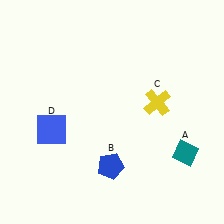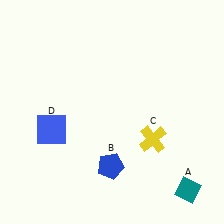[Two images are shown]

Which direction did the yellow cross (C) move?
The yellow cross (C) moved down.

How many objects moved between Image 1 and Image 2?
2 objects moved between the two images.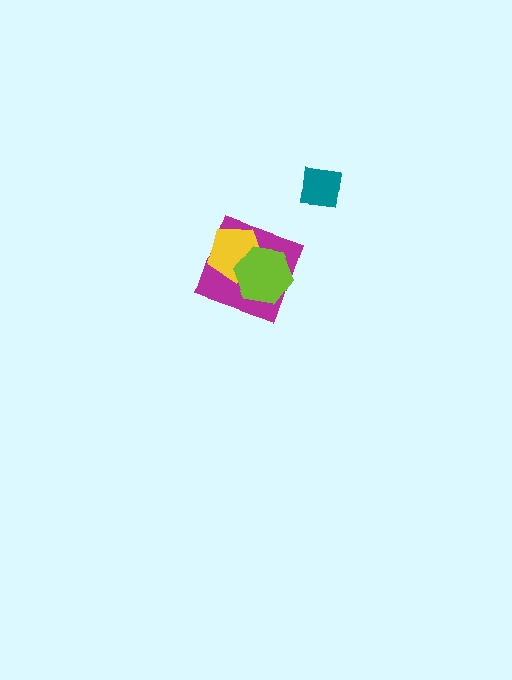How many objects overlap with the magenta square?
2 objects overlap with the magenta square.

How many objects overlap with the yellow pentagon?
2 objects overlap with the yellow pentagon.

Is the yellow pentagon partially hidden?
Yes, it is partially covered by another shape.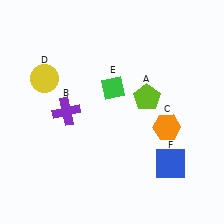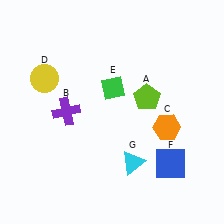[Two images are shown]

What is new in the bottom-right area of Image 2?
A cyan triangle (G) was added in the bottom-right area of Image 2.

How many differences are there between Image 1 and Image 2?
There is 1 difference between the two images.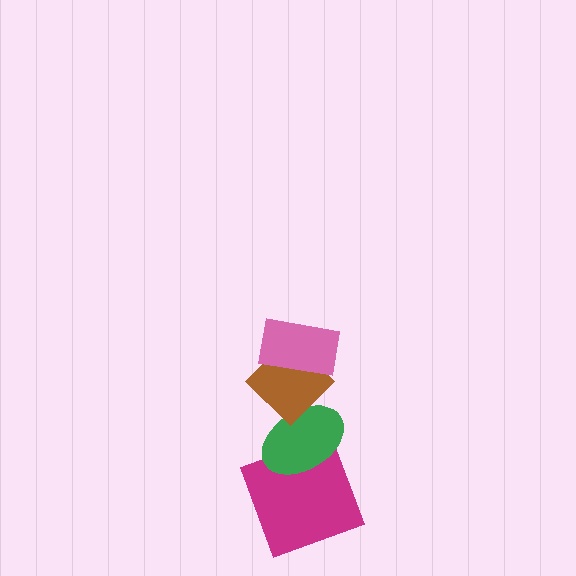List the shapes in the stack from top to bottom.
From top to bottom: the pink rectangle, the brown diamond, the green ellipse, the magenta square.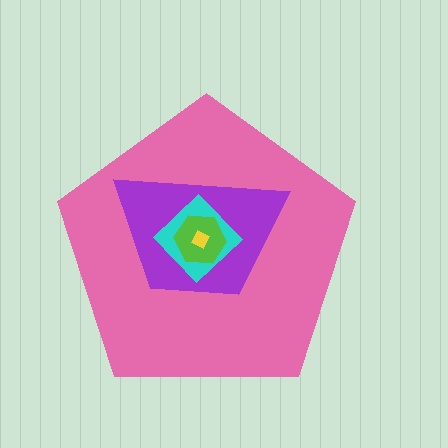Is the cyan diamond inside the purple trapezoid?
Yes.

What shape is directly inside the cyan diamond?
The lime hexagon.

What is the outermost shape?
The pink pentagon.